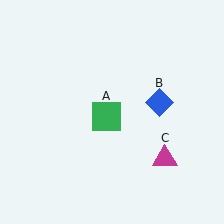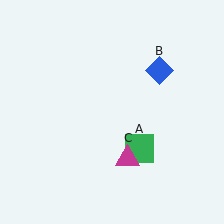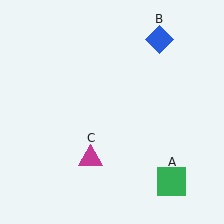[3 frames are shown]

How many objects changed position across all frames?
3 objects changed position: green square (object A), blue diamond (object B), magenta triangle (object C).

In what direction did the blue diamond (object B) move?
The blue diamond (object B) moved up.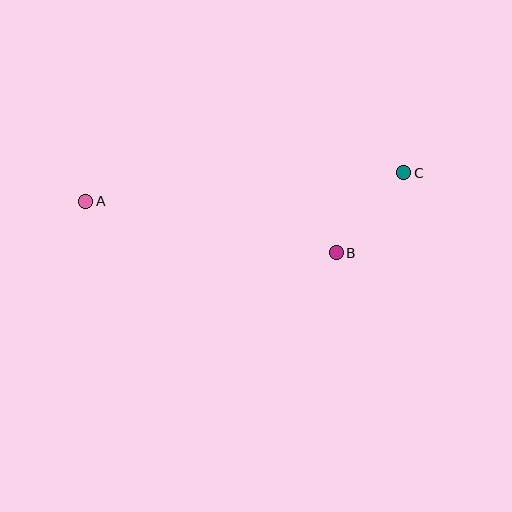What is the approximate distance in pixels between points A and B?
The distance between A and B is approximately 256 pixels.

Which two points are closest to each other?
Points B and C are closest to each other.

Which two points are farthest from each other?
Points A and C are farthest from each other.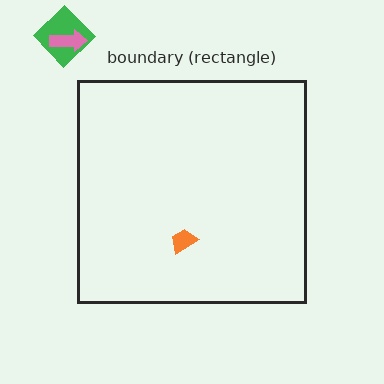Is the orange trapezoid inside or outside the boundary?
Inside.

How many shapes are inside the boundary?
1 inside, 2 outside.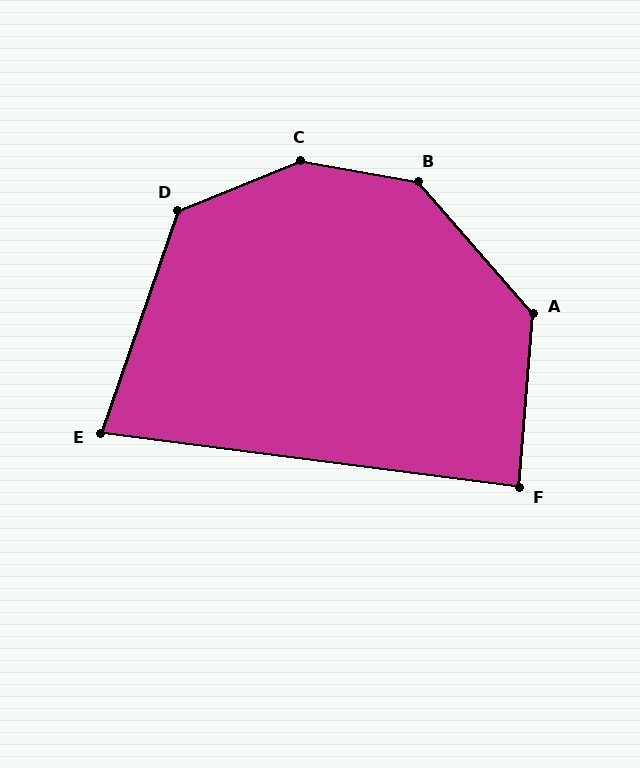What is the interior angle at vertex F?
Approximately 87 degrees (approximately right).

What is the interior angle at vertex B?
Approximately 142 degrees (obtuse).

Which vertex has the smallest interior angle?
E, at approximately 78 degrees.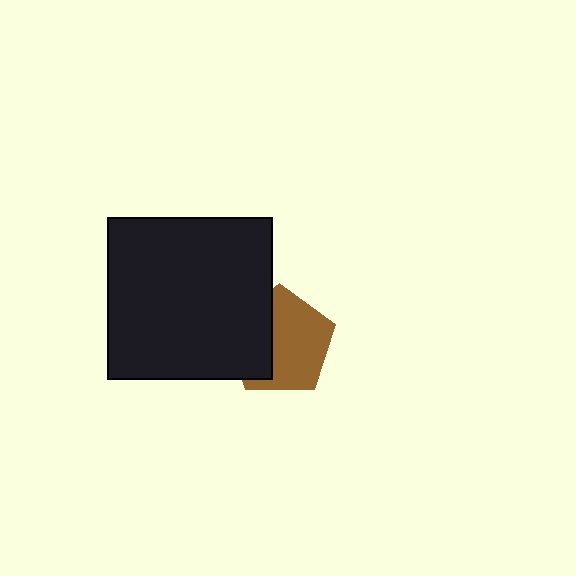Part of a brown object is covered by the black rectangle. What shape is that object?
It is a pentagon.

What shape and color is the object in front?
The object in front is a black rectangle.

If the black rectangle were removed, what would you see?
You would see the complete brown pentagon.